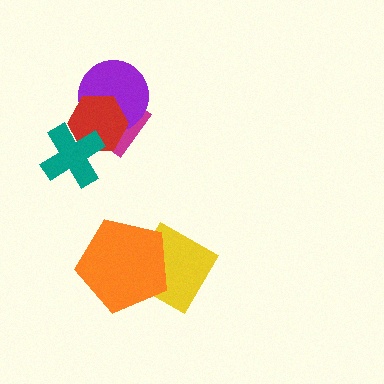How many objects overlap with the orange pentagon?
1 object overlaps with the orange pentagon.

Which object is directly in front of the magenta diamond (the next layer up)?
The purple circle is directly in front of the magenta diamond.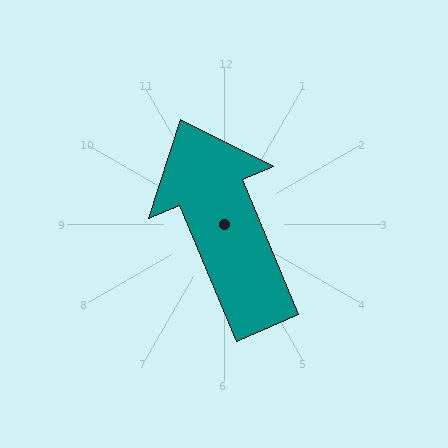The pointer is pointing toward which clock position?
Roughly 11 o'clock.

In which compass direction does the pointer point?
Northwest.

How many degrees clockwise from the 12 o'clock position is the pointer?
Approximately 337 degrees.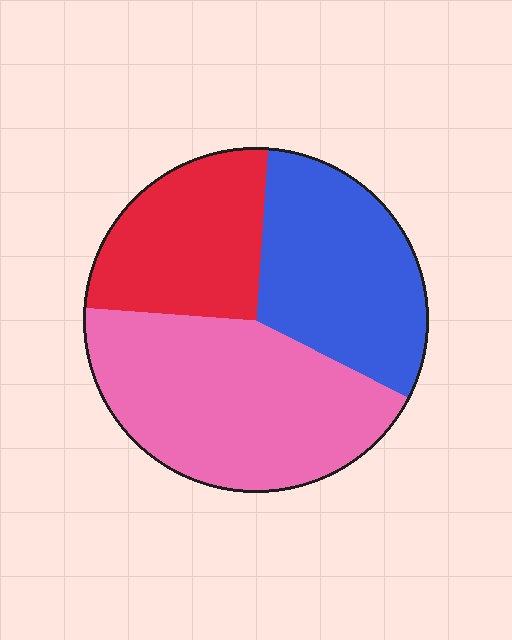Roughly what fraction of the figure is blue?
Blue covers roughly 30% of the figure.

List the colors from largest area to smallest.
From largest to smallest: pink, blue, red.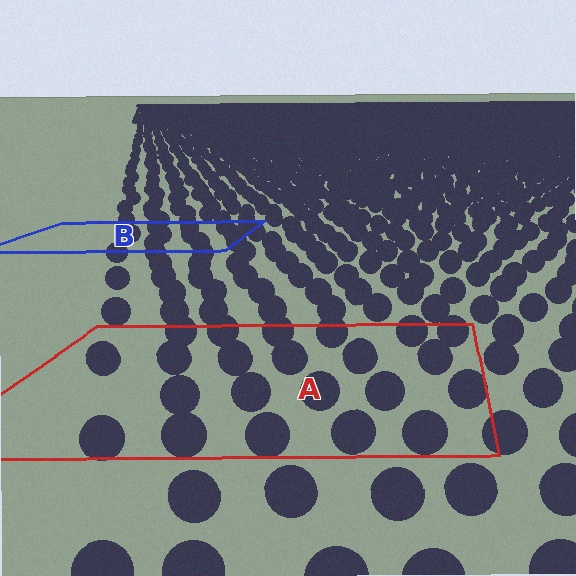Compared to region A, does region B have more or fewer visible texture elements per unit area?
Region B has more texture elements per unit area — they are packed more densely because it is farther away.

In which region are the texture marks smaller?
The texture marks are smaller in region B, because it is farther away.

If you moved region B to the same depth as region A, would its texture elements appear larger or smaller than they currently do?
They would appear larger. At a closer depth, the same texture elements are projected at a bigger on-screen size.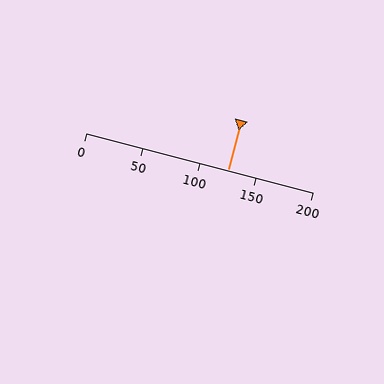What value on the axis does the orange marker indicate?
The marker indicates approximately 125.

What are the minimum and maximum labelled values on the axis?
The axis runs from 0 to 200.